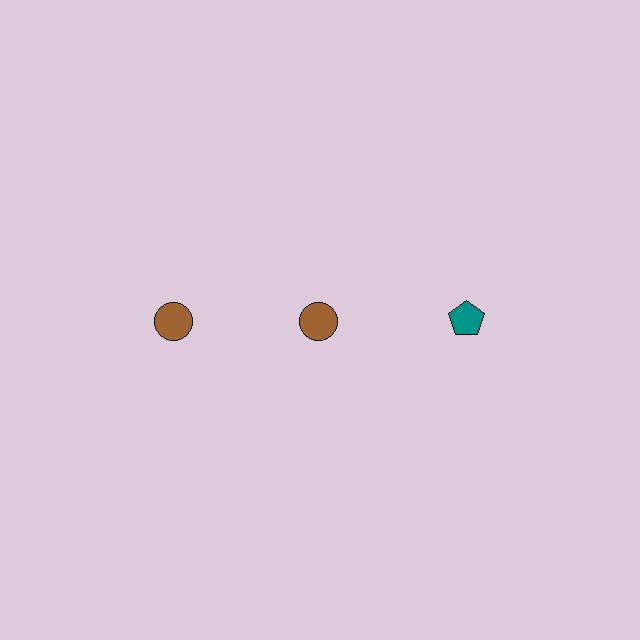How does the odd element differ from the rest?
It differs in both color (teal instead of brown) and shape (pentagon instead of circle).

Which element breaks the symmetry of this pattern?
The teal pentagon in the top row, center column breaks the symmetry. All other shapes are brown circles.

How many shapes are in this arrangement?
There are 3 shapes arranged in a grid pattern.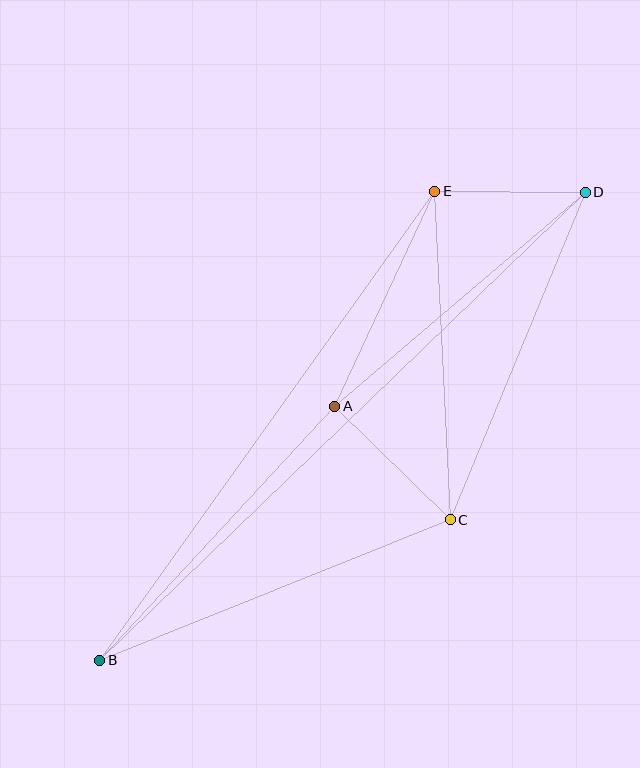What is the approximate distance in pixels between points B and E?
The distance between B and E is approximately 576 pixels.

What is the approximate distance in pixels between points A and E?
The distance between A and E is approximately 237 pixels.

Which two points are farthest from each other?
Points B and D are farthest from each other.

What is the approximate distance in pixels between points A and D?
The distance between A and D is approximately 329 pixels.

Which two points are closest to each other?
Points D and E are closest to each other.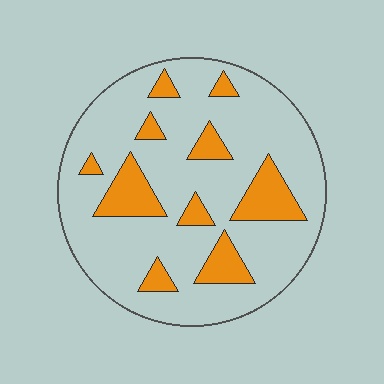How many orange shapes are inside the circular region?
10.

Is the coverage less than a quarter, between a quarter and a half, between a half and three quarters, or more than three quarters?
Less than a quarter.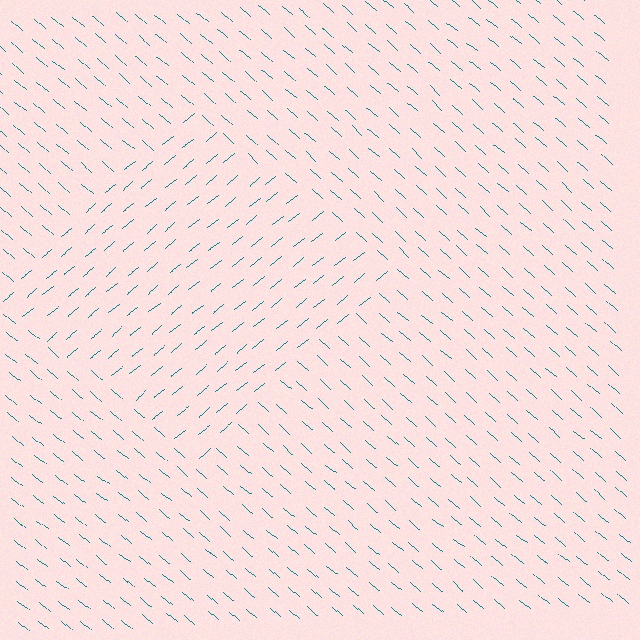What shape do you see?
I see a diamond.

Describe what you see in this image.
The image is filled with small teal line segments. A diamond region in the image has lines oriented differently from the surrounding lines, creating a visible texture boundary.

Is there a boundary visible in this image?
Yes, there is a texture boundary formed by a change in line orientation.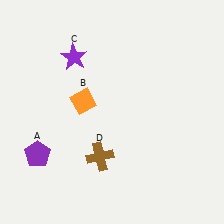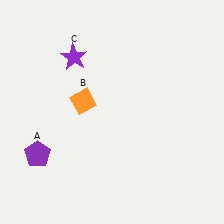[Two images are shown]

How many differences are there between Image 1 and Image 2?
There is 1 difference between the two images.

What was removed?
The brown cross (D) was removed in Image 2.